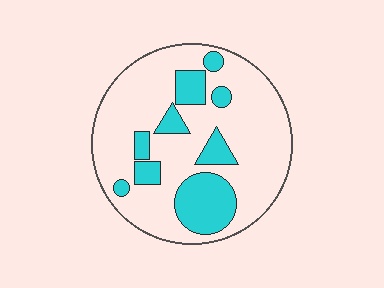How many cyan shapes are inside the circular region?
9.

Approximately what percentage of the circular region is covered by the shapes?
Approximately 25%.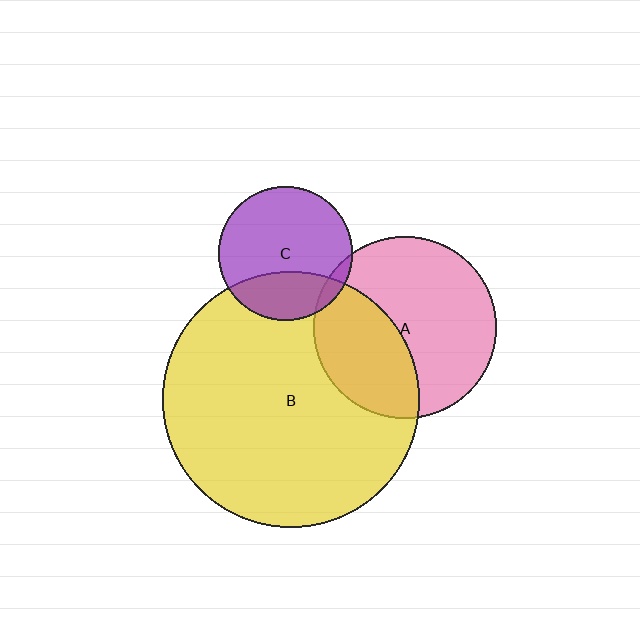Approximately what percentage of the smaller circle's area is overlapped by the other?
Approximately 5%.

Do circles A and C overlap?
Yes.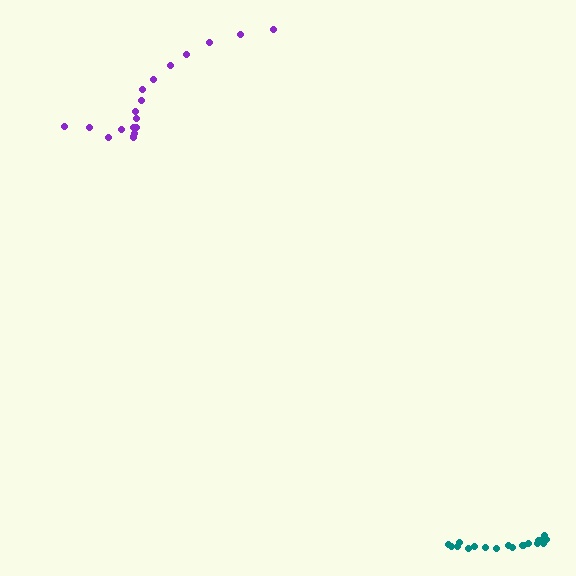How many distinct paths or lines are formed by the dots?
There are 2 distinct paths.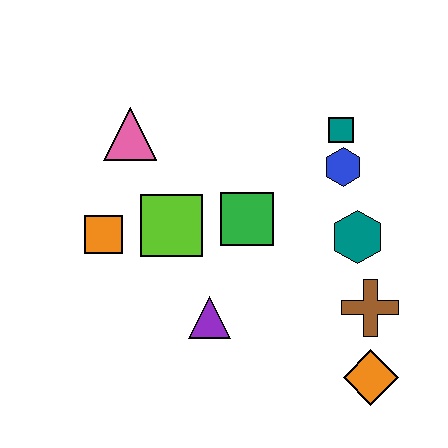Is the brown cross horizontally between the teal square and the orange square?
No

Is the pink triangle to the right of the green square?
No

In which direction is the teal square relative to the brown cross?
The teal square is above the brown cross.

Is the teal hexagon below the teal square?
Yes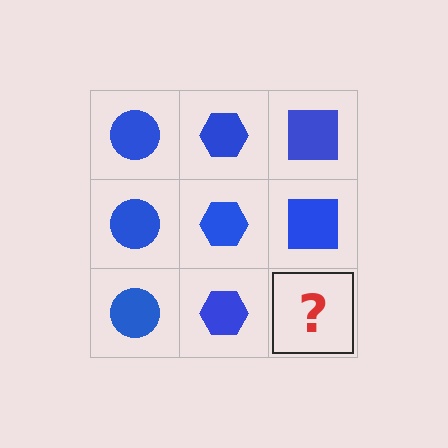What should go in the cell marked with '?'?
The missing cell should contain a blue square.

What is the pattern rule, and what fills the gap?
The rule is that each column has a consistent shape. The gap should be filled with a blue square.